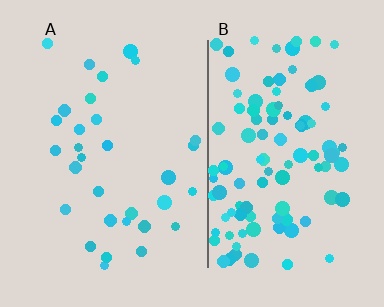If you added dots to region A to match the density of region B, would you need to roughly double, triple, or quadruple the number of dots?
Approximately triple.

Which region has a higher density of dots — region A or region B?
B (the right).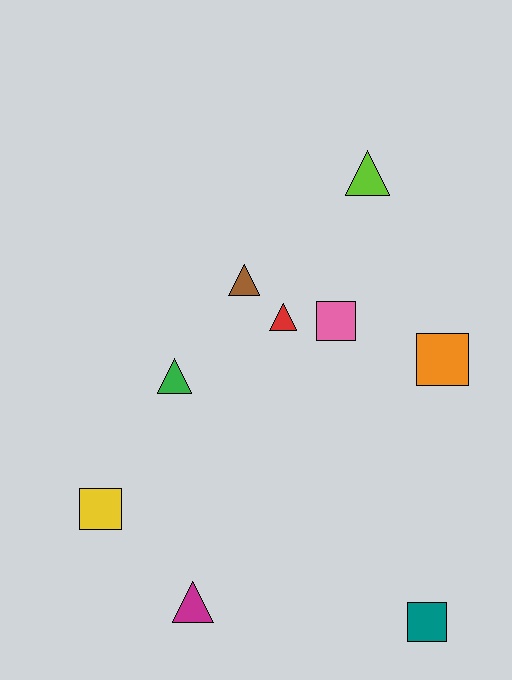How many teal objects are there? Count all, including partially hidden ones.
There is 1 teal object.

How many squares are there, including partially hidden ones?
There are 4 squares.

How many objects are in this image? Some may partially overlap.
There are 9 objects.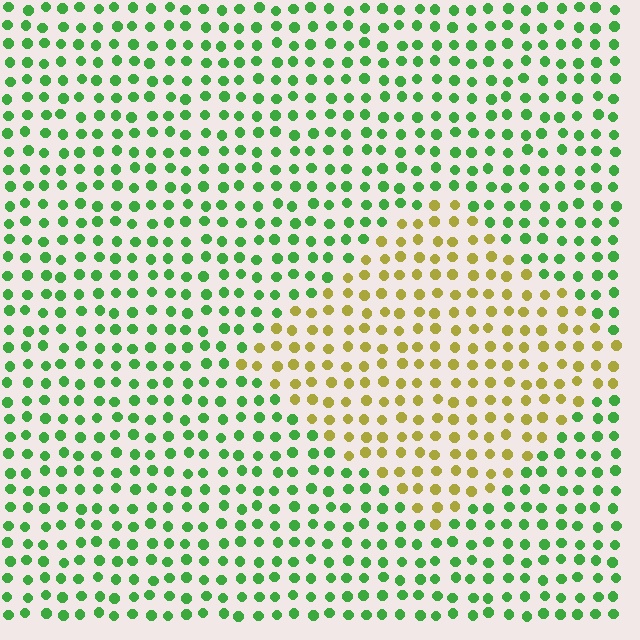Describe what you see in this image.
The image is filled with small green elements in a uniform arrangement. A diamond-shaped region is visible where the elements are tinted to a slightly different hue, forming a subtle color boundary.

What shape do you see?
I see a diamond.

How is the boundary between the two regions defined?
The boundary is defined purely by a slight shift in hue (about 62 degrees). Spacing, size, and orientation are identical on both sides.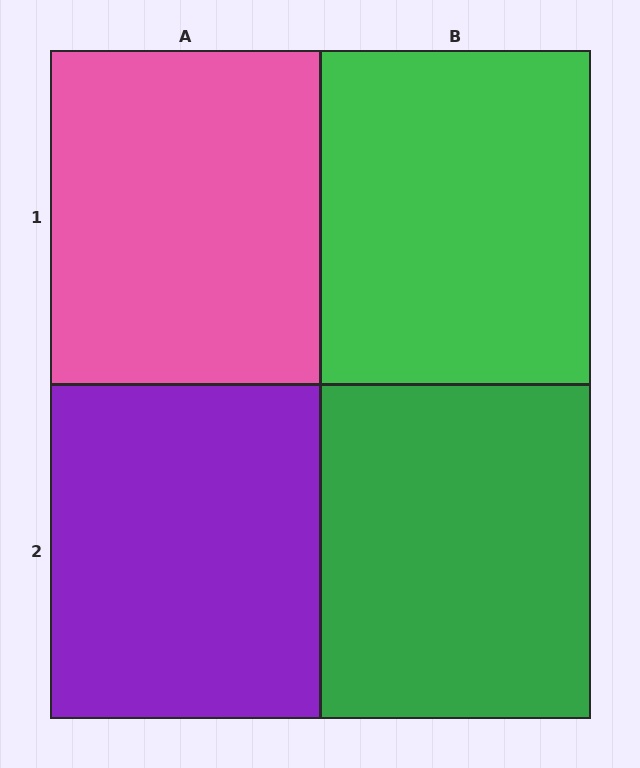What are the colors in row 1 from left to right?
Pink, green.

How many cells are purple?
1 cell is purple.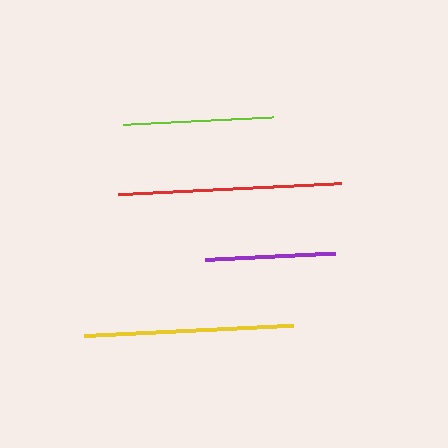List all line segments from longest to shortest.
From longest to shortest: red, yellow, lime, purple.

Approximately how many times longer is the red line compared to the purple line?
The red line is approximately 1.7 times the length of the purple line.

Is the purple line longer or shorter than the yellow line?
The yellow line is longer than the purple line.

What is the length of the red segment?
The red segment is approximately 223 pixels long.